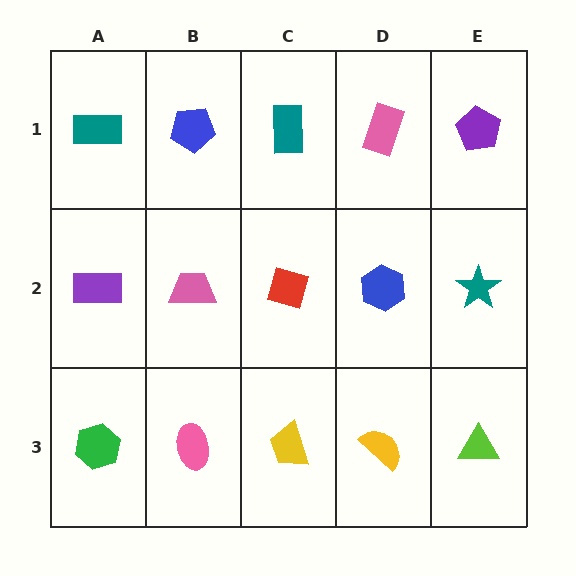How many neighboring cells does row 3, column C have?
3.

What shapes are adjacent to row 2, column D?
A pink rectangle (row 1, column D), a yellow semicircle (row 3, column D), a red diamond (row 2, column C), a teal star (row 2, column E).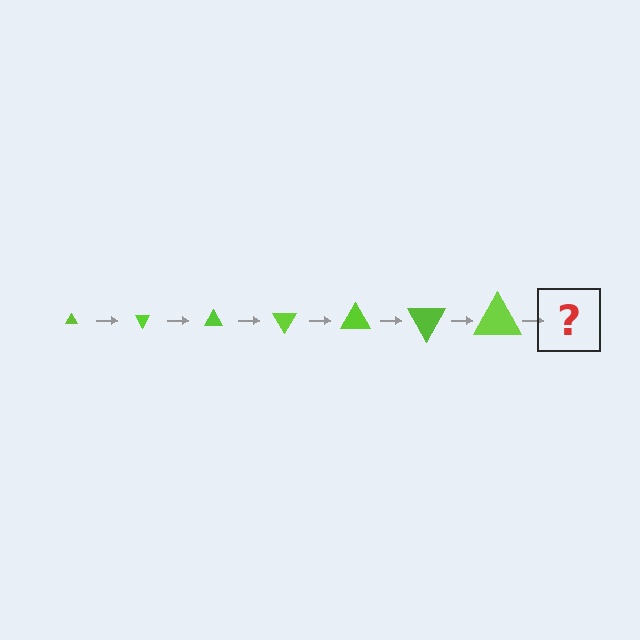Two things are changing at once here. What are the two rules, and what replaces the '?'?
The two rules are that the triangle grows larger each step and it rotates 60 degrees each step. The '?' should be a triangle, larger than the previous one and rotated 420 degrees from the start.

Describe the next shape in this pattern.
It should be a triangle, larger than the previous one and rotated 420 degrees from the start.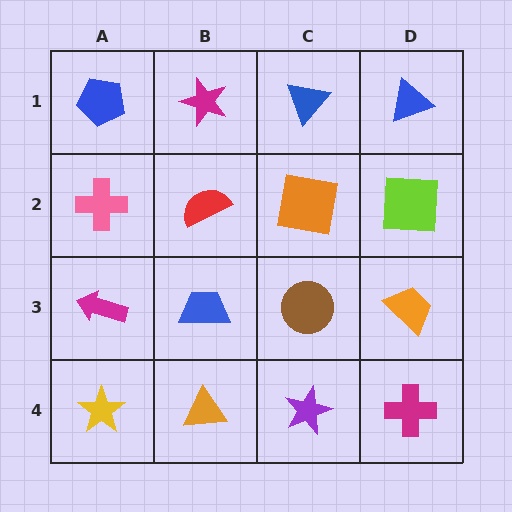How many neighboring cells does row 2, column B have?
4.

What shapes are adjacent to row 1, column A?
A pink cross (row 2, column A), a magenta star (row 1, column B).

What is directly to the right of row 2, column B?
An orange square.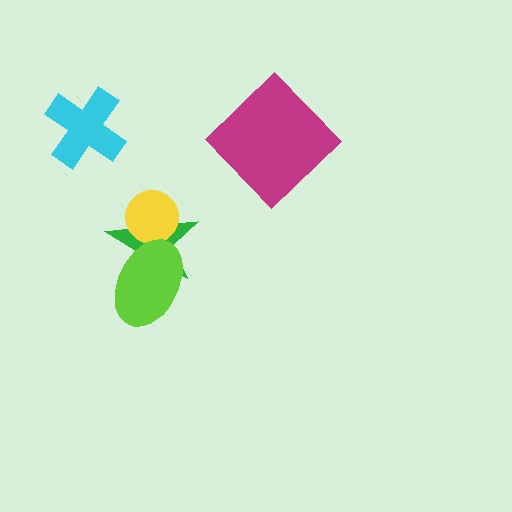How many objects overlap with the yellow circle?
1 object overlaps with the yellow circle.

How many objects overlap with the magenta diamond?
0 objects overlap with the magenta diamond.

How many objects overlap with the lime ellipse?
1 object overlaps with the lime ellipse.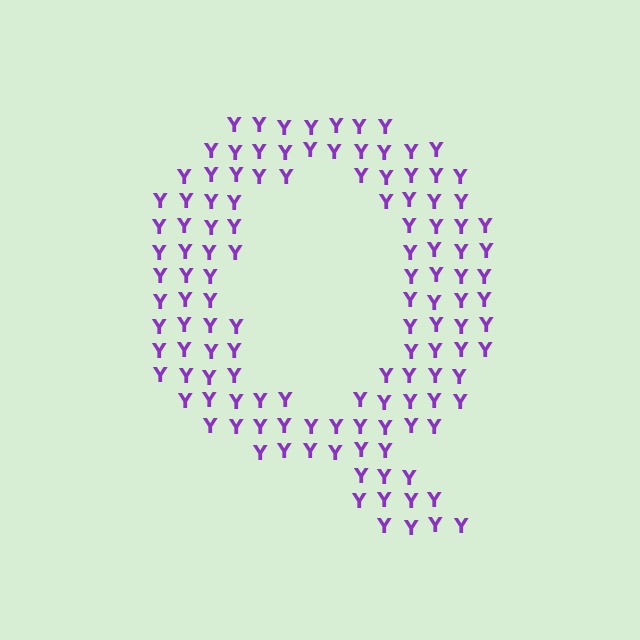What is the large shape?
The large shape is the letter Q.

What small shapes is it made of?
It is made of small letter Y's.